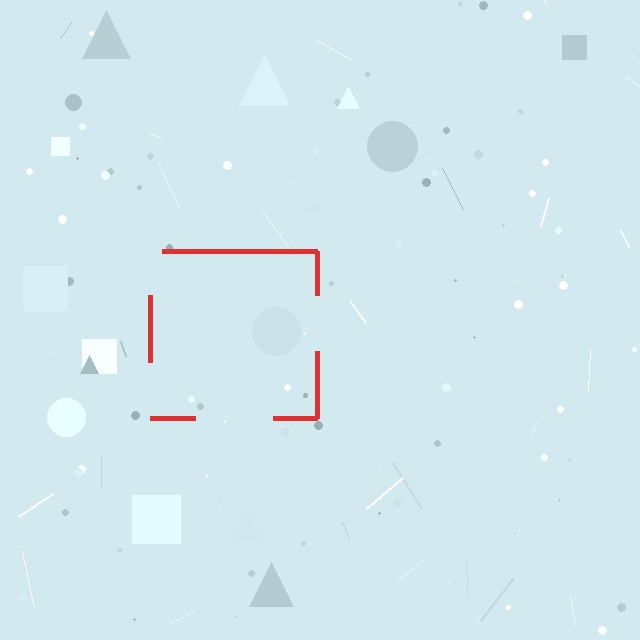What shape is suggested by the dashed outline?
The dashed outline suggests a square.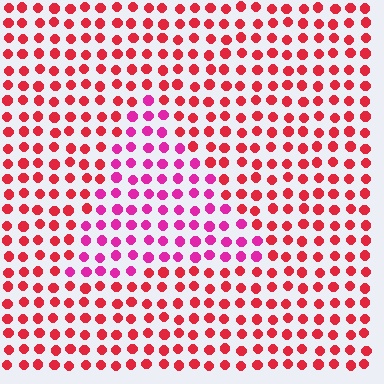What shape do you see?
I see a triangle.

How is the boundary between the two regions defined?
The boundary is defined purely by a slight shift in hue (about 35 degrees). Spacing, size, and orientation are identical on both sides.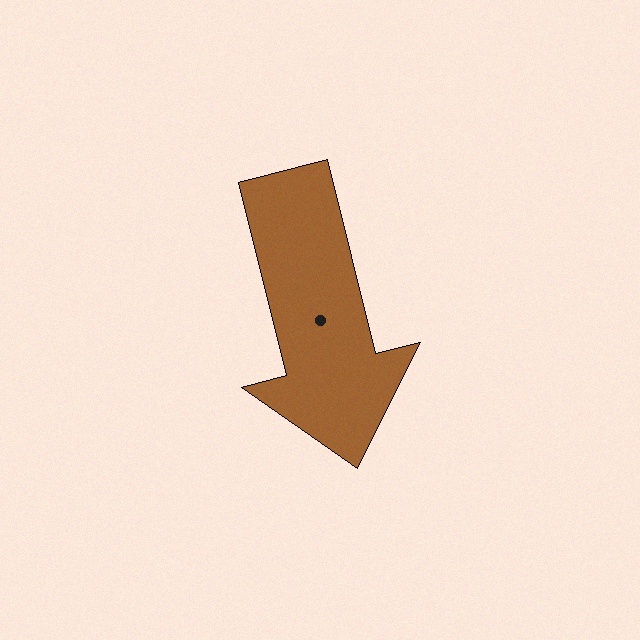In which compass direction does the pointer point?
South.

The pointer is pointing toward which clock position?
Roughly 6 o'clock.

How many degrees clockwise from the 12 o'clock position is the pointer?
Approximately 166 degrees.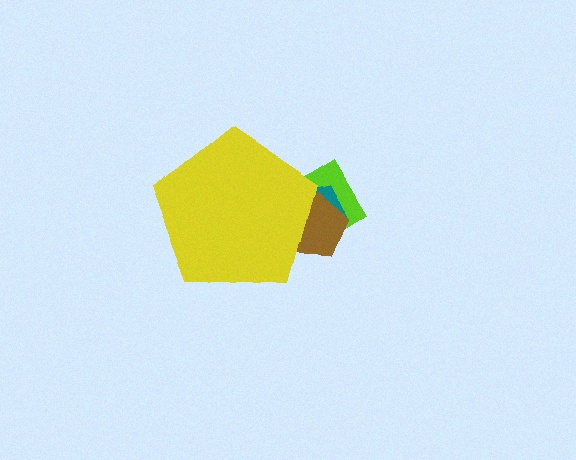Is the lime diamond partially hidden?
Yes, the lime diamond is partially hidden behind the yellow pentagon.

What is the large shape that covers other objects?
A yellow pentagon.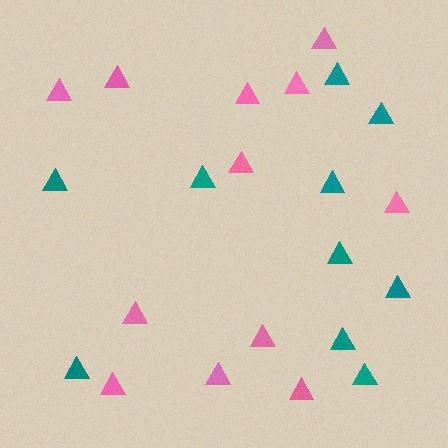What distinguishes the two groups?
There are 2 groups: one group of pink triangles (12) and one group of teal triangles (10).